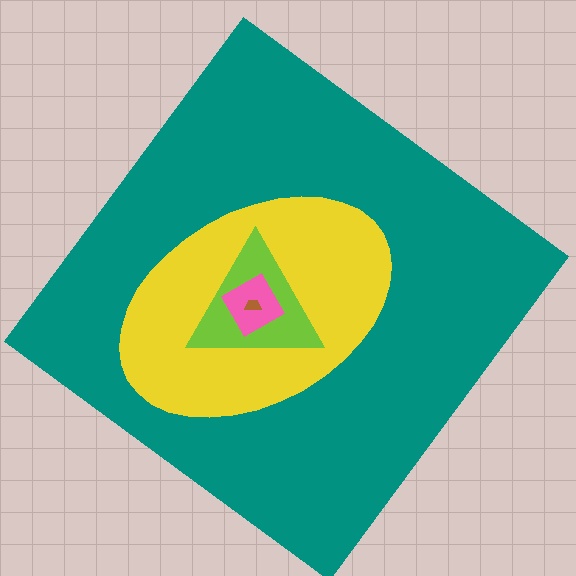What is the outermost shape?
The teal diamond.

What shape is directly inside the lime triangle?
The pink diamond.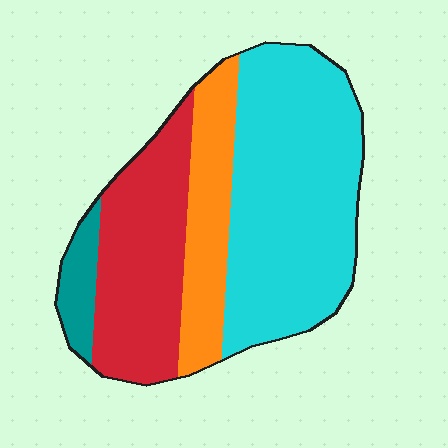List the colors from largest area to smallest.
From largest to smallest: cyan, red, orange, teal.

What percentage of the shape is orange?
Orange covers about 20% of the shape.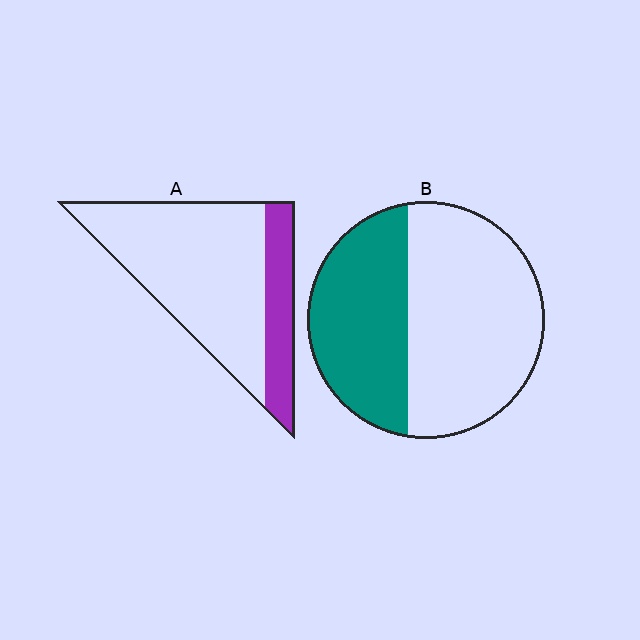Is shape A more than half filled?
No.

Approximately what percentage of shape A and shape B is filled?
A is approximately 25% and B is approximately 40%.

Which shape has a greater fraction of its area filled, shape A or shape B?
Shape B.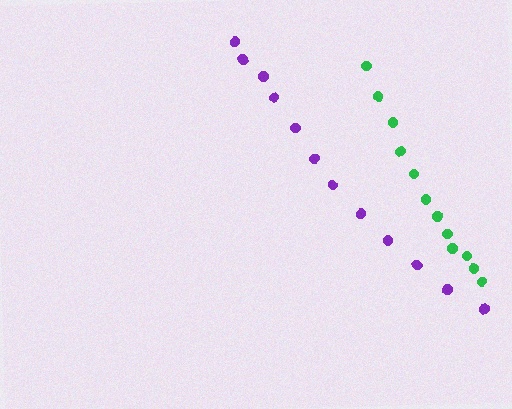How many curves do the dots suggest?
There are 2 distinct paths.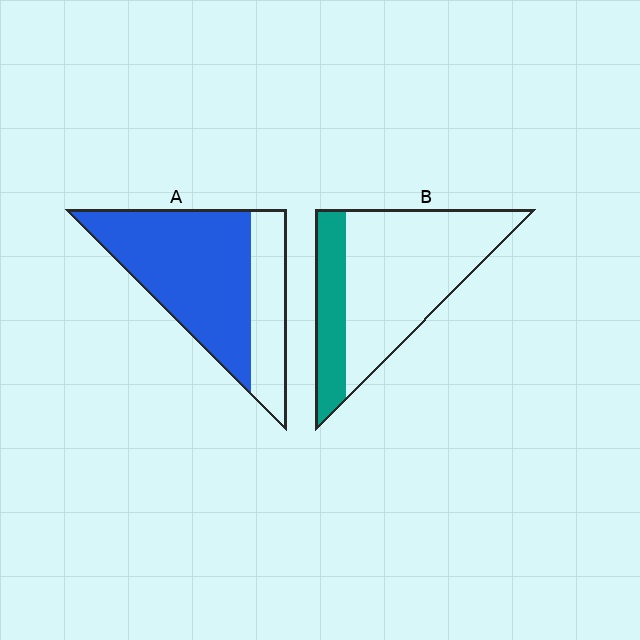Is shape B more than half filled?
No.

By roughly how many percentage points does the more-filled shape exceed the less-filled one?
By roughly 45 percentage points (A over B).